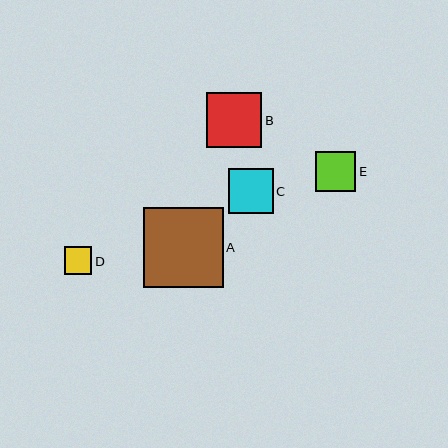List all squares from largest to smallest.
From largest to smallest: A, B, C, E, D.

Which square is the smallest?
Square D is the smallest with a size of approximately 27 pixels.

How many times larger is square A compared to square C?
Square A is approximately 1.8 times the size of square C.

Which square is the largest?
Square A is the largest with a size of approximately 80 pixels.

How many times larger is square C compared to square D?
Square C is approximately 1.6 times the size of square D.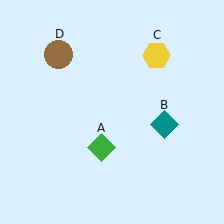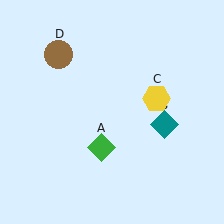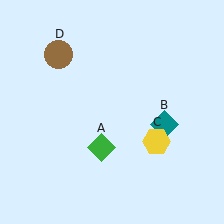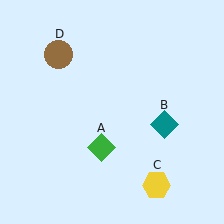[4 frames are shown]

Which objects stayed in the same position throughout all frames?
Green diamond (object A) and teal diamond (object B) and brown circle (object D) remained stationary.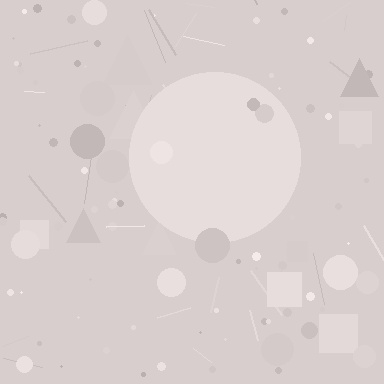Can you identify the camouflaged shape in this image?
The camouflaged shape is a circle.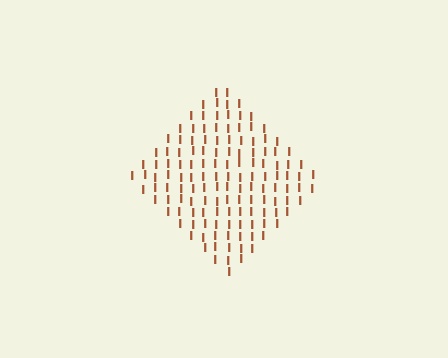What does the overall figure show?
The overall figure shows a diamond.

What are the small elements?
The small elements are letter I's.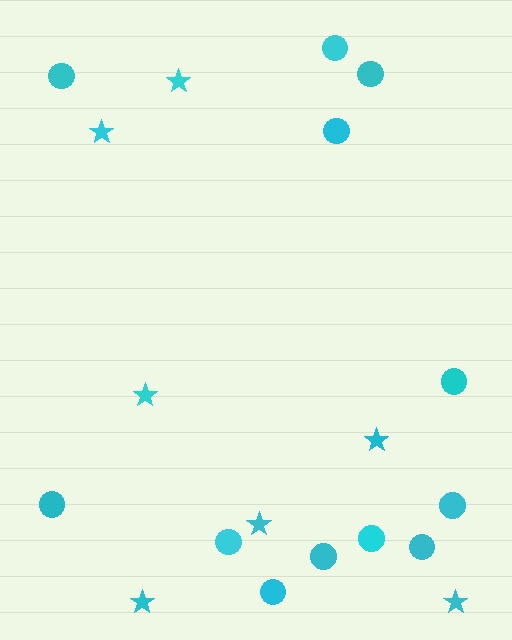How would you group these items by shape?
There are 2 groups: one group of circles (12) and one group of stars (7).